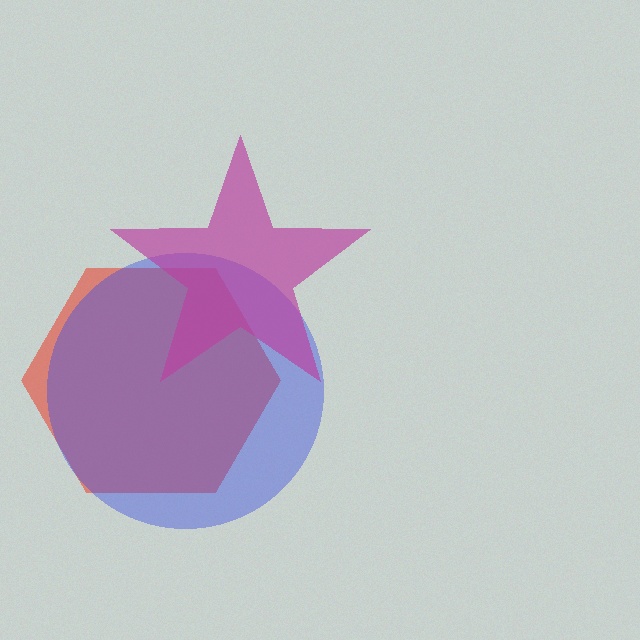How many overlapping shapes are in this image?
There are 3 overlapping shapes in the image.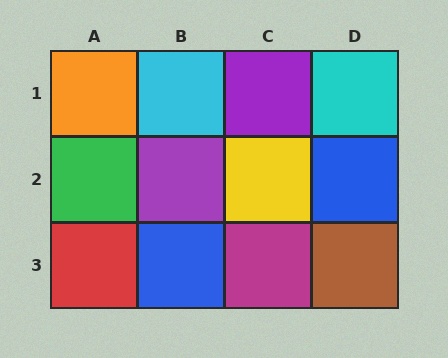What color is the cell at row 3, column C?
Magenta.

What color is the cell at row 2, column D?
Blue.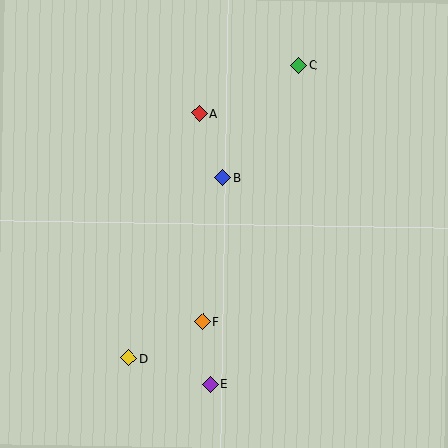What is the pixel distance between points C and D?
The distance between C and D is 338 pixels.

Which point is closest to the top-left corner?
Point A is closest to the top-left corner.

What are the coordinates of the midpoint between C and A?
The midpoint between C and A is at (249, 89).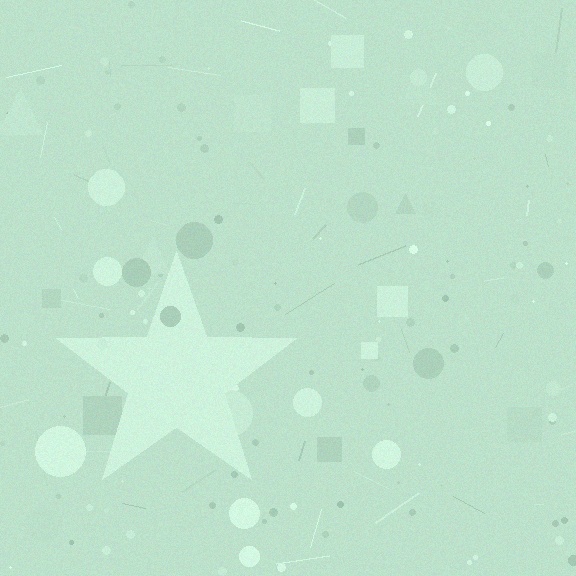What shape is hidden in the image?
A star is hidden in the image.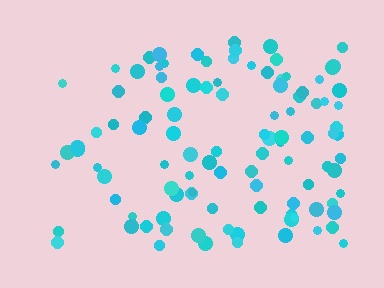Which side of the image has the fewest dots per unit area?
The left.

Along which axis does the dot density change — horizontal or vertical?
Horizontal.